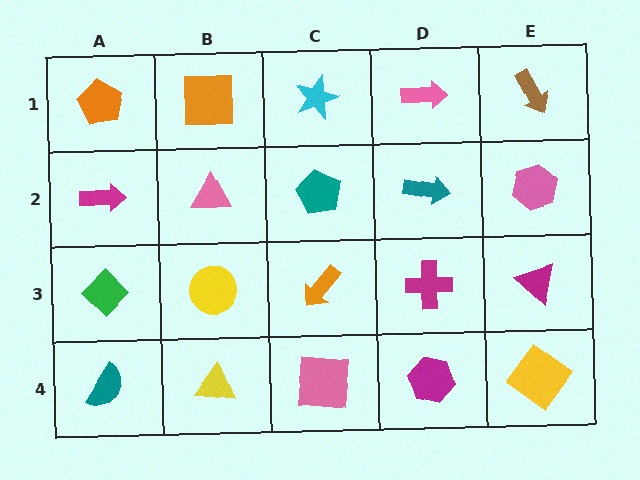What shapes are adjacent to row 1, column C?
A teal pentagon (row 2, column C), an orange square (row 1, column B), a pink arrow (row 1, column D).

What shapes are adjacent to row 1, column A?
A magenta arrow (row 2, column A), an orange square (row 1, column B).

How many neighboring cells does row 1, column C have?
3.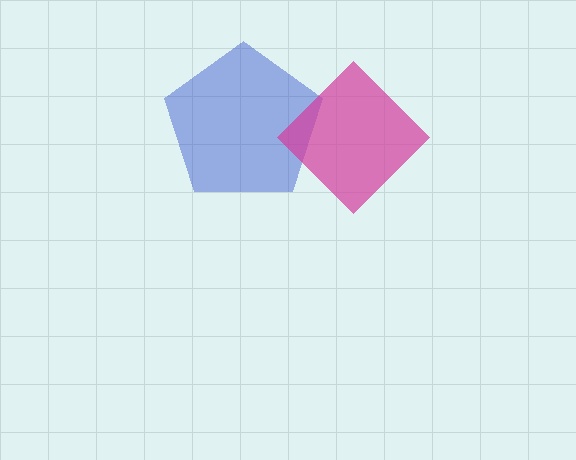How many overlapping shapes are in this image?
There are 2 overlapping shapes in the image.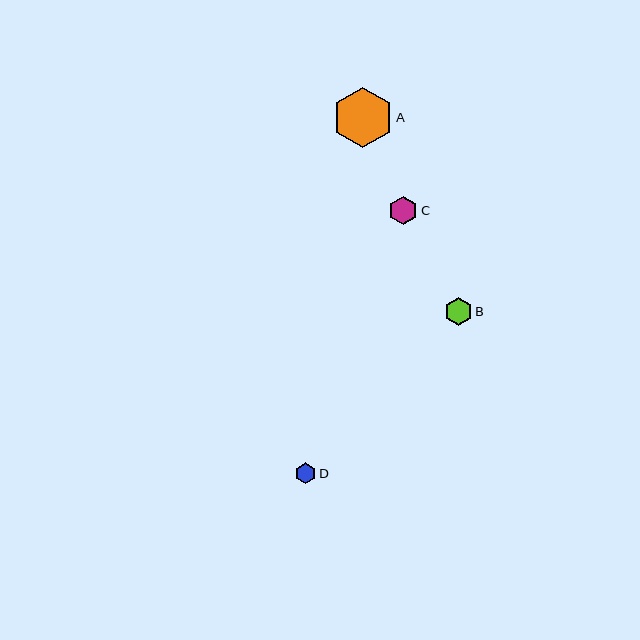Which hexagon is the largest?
Hexagon A is the largest with a size of approximately 60 pixels.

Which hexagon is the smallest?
Hexagon D is the smallest with a size of approximately 21 pixels.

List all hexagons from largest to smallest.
From largest to smallest: A, C, B, D.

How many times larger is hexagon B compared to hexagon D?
Hexagon B is approximately 1.3 times the size of hexagon D.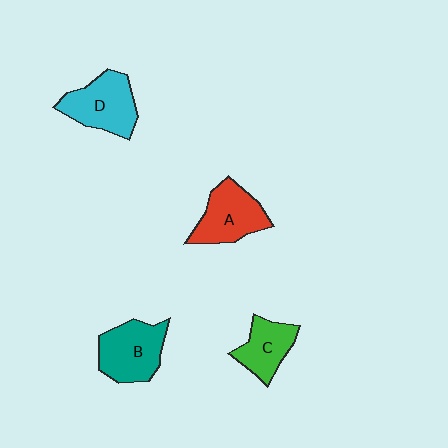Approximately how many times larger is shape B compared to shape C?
Approximately 1.4 times.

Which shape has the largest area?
Shape B (teal).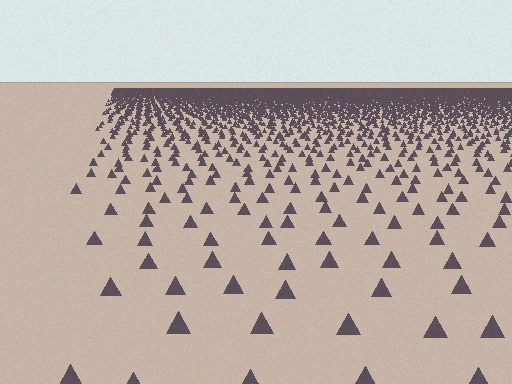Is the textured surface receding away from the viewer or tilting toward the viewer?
The surface is receding away from the viewer. Texture elements get smaller and denser toward the top.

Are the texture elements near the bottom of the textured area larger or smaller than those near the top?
Larger. Near the bottom, elements are closer to the viewer and appear at a bigger on-screen size.